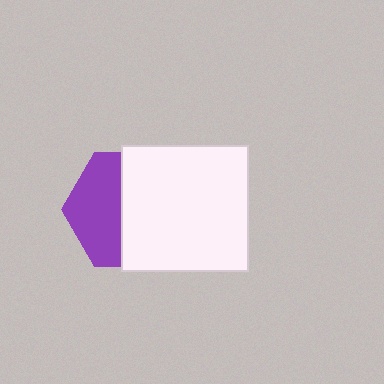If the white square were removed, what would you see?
You would see the complete purple hexagon.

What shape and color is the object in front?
The object in front is a white square.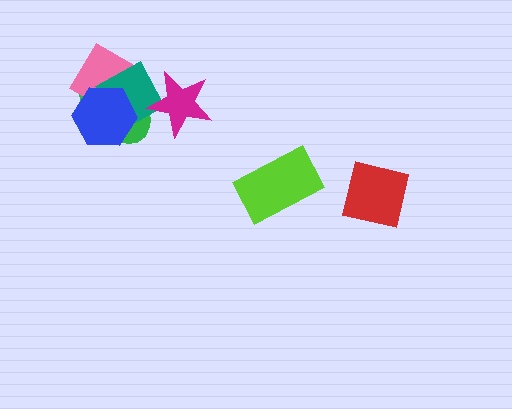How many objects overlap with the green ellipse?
4 objects overlap with the green ellipse.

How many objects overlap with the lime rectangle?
0 objects overlap with the lime rectangle.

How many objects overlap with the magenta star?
2 objects overlap with the magenta star.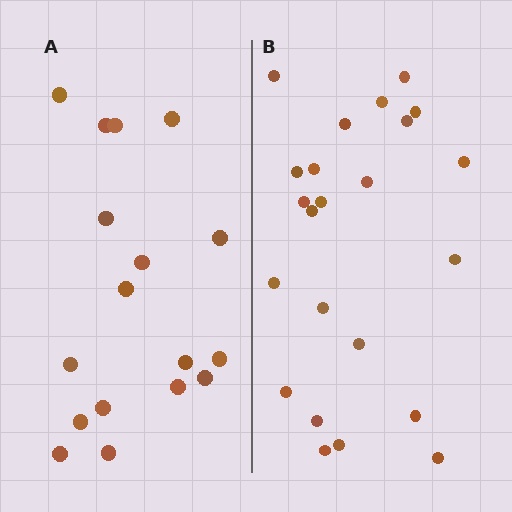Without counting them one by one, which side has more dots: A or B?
Region B (the right region) has more dots.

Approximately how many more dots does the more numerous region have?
Region B has about 6 more dots than region A.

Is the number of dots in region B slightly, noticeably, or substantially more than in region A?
Region B has noticeably more, but not dramatically so. The ratio is roughly 1.4 to 1.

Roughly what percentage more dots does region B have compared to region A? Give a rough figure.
About 35% more.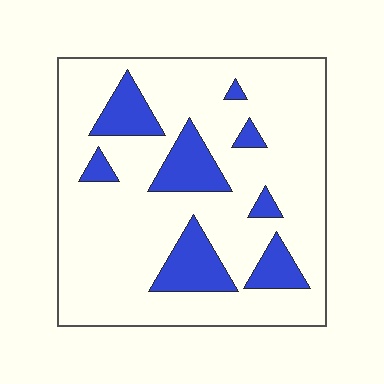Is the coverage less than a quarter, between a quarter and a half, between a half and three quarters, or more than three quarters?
Less than a quarter.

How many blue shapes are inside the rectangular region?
8.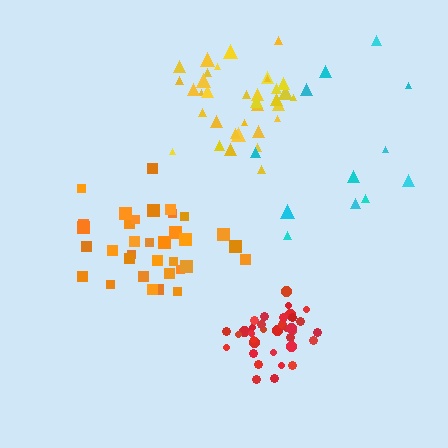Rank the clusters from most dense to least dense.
red, yellow, orange, cyan.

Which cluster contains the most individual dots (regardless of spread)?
Yellow (35).